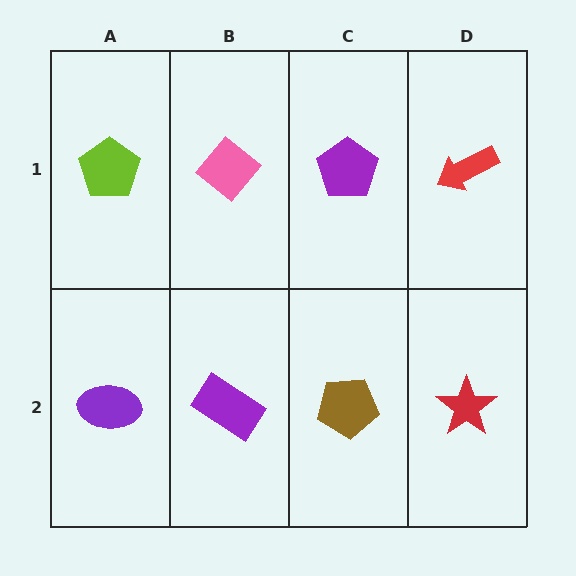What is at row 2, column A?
A purple ellipse.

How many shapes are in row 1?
4 shapes.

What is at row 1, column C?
A purple pentagon.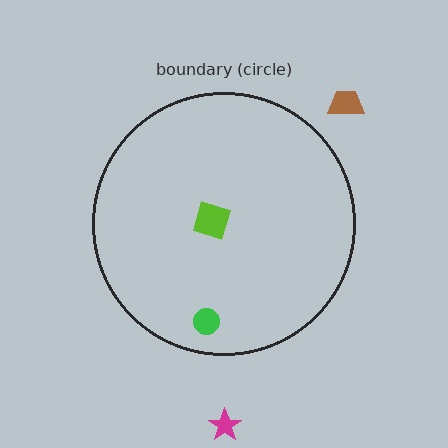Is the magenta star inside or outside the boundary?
Outside.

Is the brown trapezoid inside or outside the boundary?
Outside.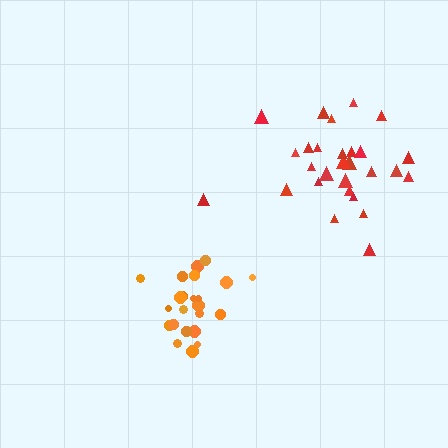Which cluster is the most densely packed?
Orange.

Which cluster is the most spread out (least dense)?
Red.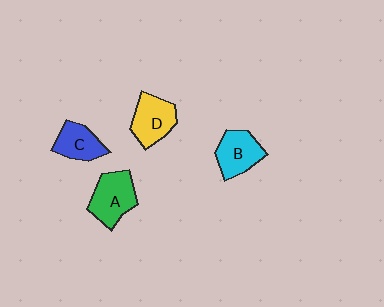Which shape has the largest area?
Shape A (green).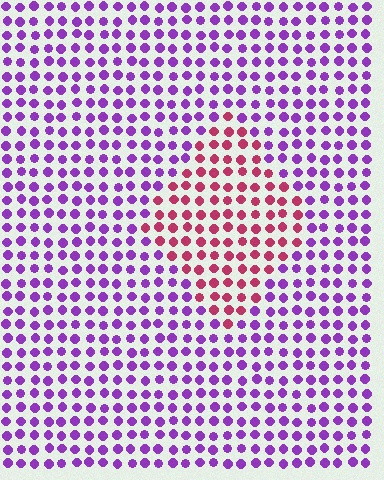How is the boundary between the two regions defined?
The boundary is defined purely by a slight shift in hue (about 57 degrees). Spacing, size, and orientation are identical on both sides.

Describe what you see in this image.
The image is filled with small purple elements in a uniform arrangement. A diamond-shaped region is visible where the elements are tinted to a slightly different hue, forming a subtle color boundary.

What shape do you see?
I see a diamond.